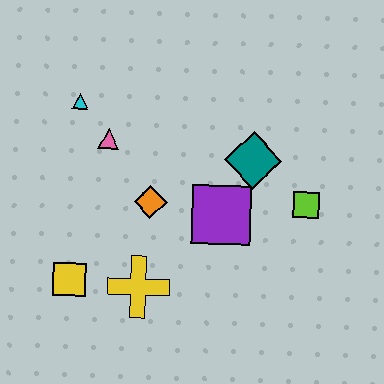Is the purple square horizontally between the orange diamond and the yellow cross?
No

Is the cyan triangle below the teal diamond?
No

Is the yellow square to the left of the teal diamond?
Yes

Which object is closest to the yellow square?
The yellow cross is closest to the yellow square.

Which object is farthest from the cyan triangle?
The lime square is farthest from the cyan triangle.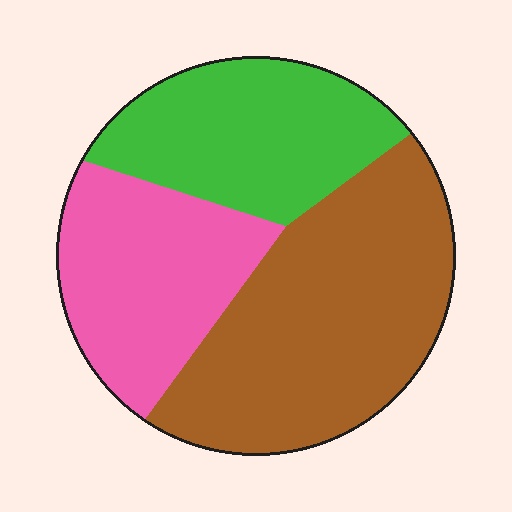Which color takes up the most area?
Brown, at roughly 45%.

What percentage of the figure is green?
Green covers about 30% of the figure.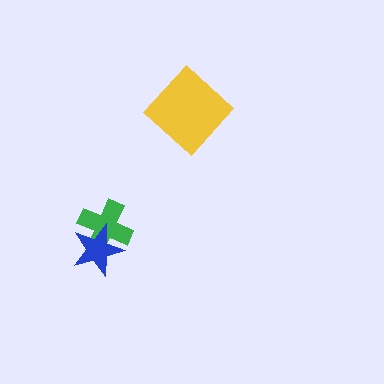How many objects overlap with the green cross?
1 object overlaps with the green cross.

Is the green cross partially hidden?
Yes, it is partially covered by another shape.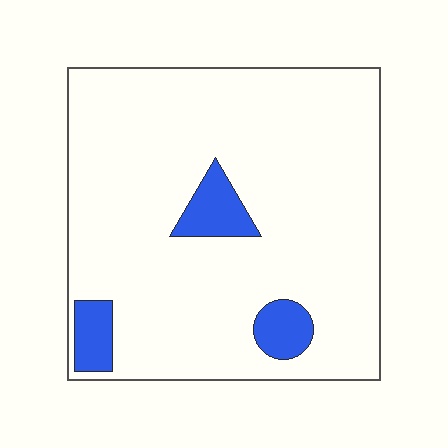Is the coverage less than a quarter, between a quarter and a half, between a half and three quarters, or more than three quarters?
Less than a quarter.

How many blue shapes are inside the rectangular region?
3.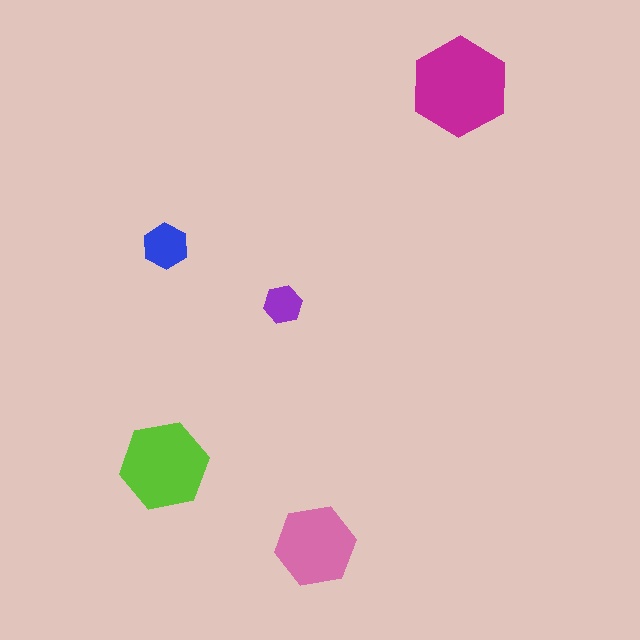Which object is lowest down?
The pink hexagon is bottommost.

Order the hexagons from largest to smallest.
the magenta one, the lime one, the pink one, the blue one, the purple one.